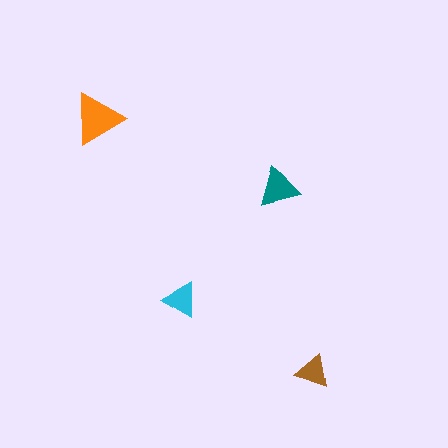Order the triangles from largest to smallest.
the orange one, the teal one, the cyan one, the brown one.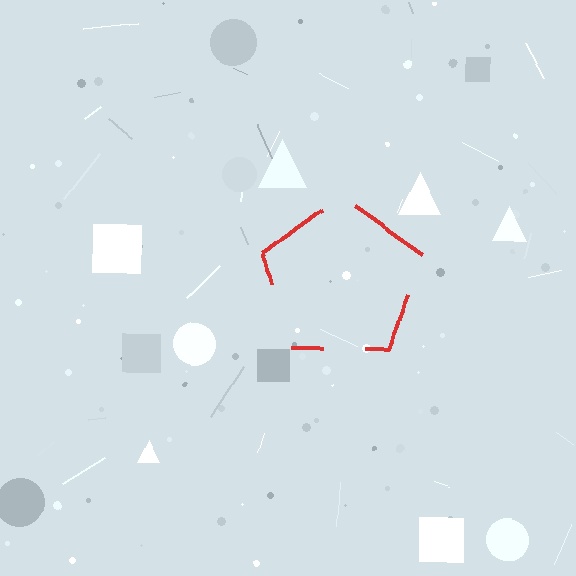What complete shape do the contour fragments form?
The contour fragments form a pentagon.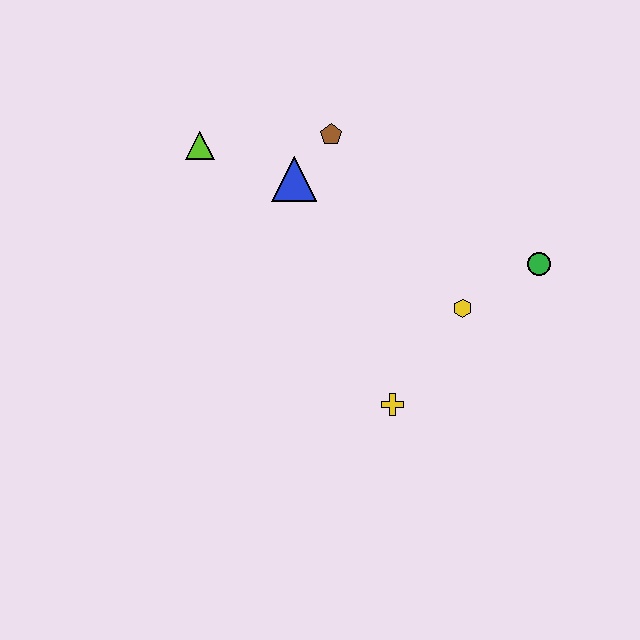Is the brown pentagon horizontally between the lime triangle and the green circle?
Yes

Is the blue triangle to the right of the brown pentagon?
No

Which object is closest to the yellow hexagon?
The green circle is closest to the yellow hexagon.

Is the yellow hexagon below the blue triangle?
Yes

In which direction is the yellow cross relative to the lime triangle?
The yellow cross is below the lime triangle.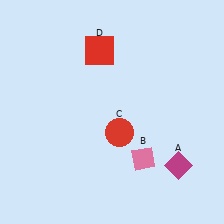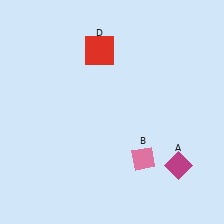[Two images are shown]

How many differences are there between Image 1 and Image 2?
There is 1 difference between the two images.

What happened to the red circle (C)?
The red circle (C) was removed in Image 2. It was in the bottom-right area of Image 1.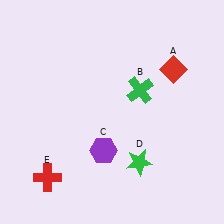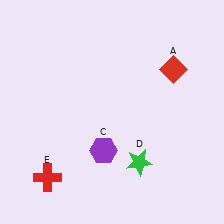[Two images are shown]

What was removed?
The green cross (B) was removed in Image 2.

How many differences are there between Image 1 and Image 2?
There is 1 difference between the two images.